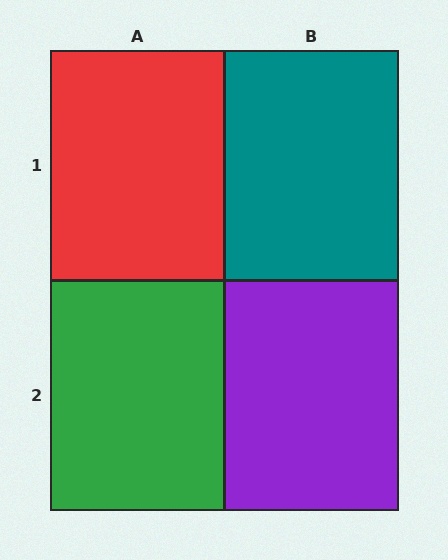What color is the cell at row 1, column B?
Teal.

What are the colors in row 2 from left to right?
Green, purple.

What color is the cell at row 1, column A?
Red.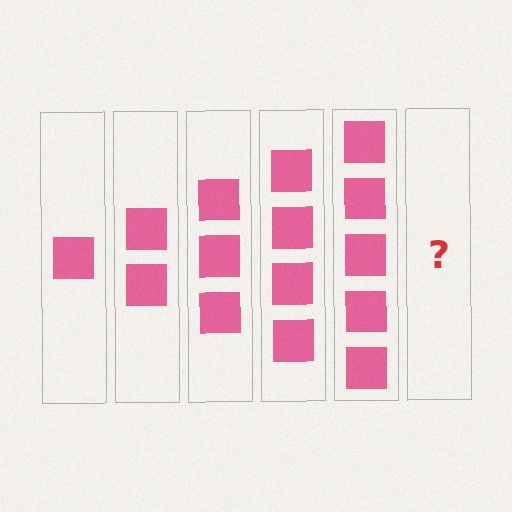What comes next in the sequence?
The next element should be 6 squares.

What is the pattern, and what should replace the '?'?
The pattern is that each step adds one more square. The '?' should be 6 squares.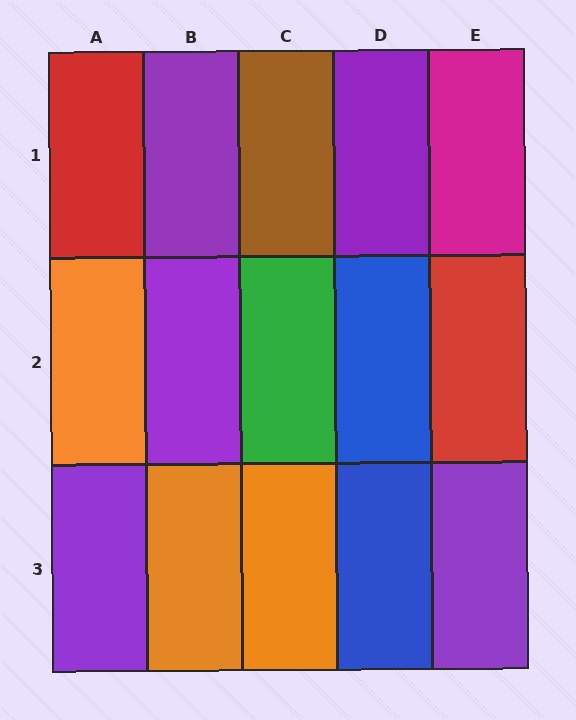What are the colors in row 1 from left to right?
Red, purple, brown, purple, magenta.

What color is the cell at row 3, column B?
Orange.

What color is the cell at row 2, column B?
Purple.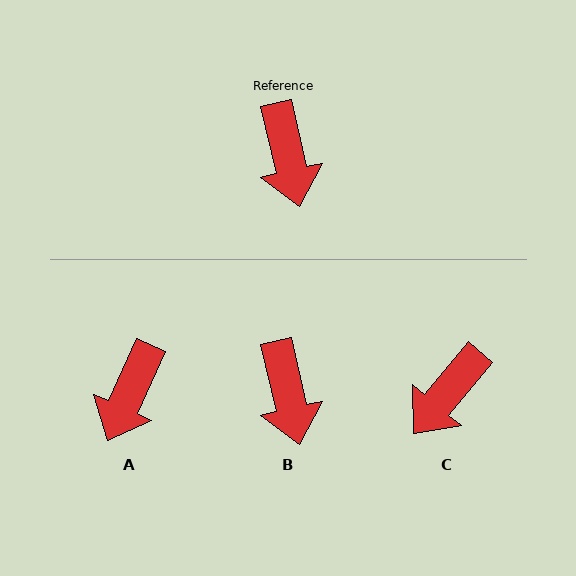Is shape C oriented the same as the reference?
No, it is off by about 52 degrees.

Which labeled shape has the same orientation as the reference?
B.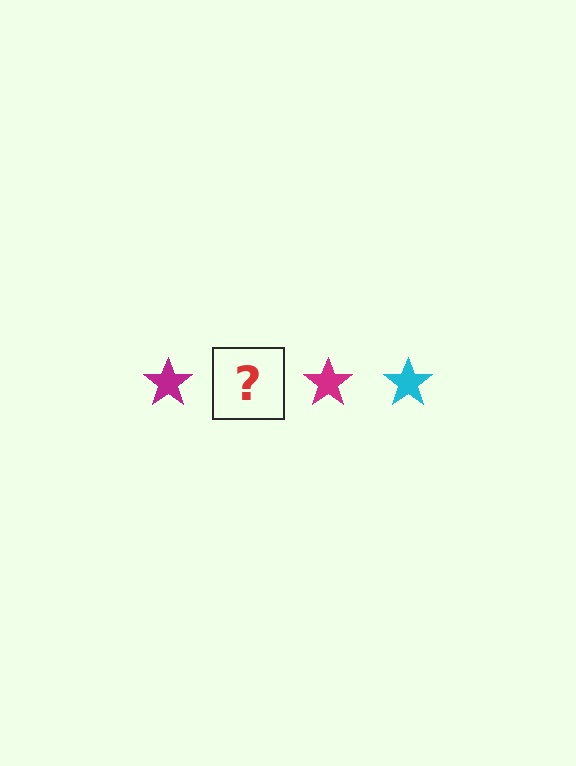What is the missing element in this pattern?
The missing element is a cyan star.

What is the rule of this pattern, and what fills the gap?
The rule is that the pattern cycles through magenta, cyan stars. The gap should be filled with a cyan star.